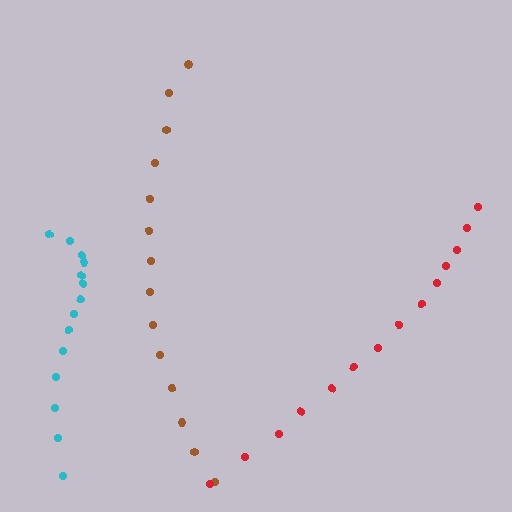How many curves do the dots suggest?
There are 3 distinct paths.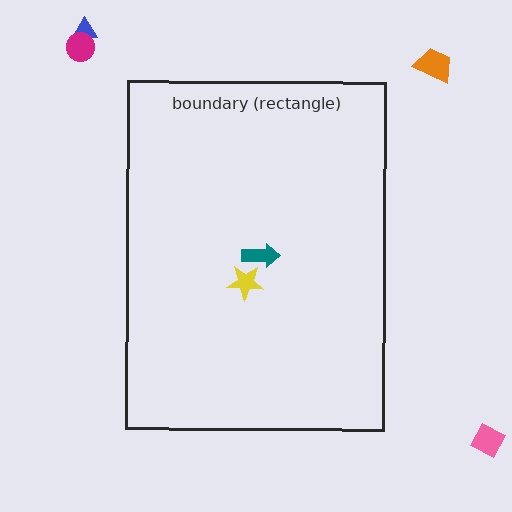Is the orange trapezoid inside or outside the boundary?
Outside.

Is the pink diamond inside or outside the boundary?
Outside.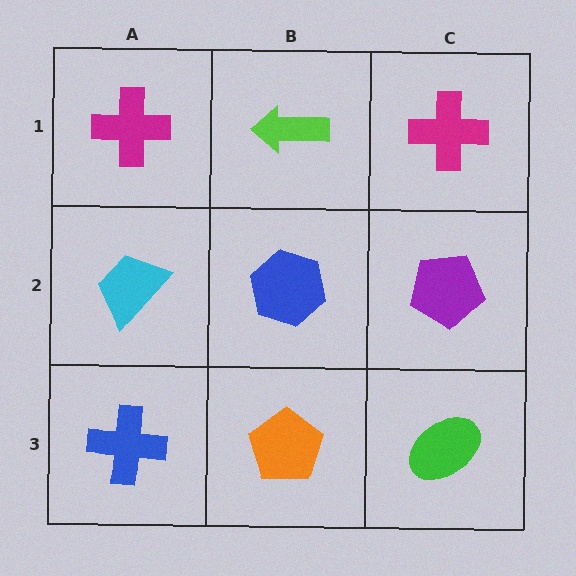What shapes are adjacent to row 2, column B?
A lime arrow (row 1, column B), an orange pentagon (row 3, column B), a cyan trapezoid (row 2, column A), a purple pentagon (row 2, column C).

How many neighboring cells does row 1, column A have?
2.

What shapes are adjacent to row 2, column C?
A magenta cross (row 1, column C), a green ellipse (row 3, column C), a blue hexagon (row 2, column B).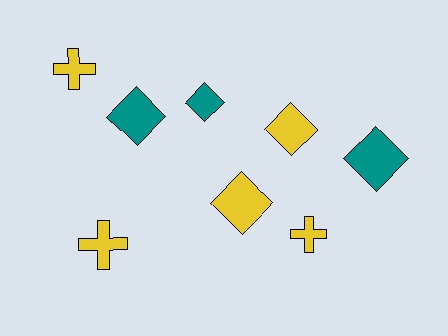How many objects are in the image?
There are 8 objects.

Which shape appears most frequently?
Diamond, with 5 objects.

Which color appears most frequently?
Yellow, with 5 objects.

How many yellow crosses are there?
There are 3 yellow crosses.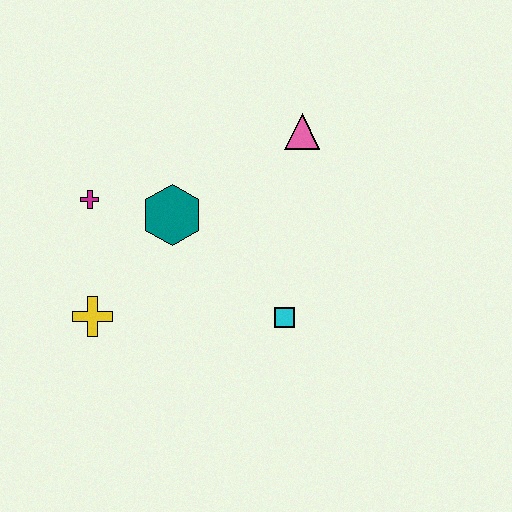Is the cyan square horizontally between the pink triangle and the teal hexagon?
Yes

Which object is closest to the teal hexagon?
The magenta cross is closest to the teal hexagon.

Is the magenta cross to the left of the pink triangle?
Yes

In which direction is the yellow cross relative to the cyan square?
The yellow cross is to the left of the cyan square.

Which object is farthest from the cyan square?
The magenta cross is farthest from the cyan square.